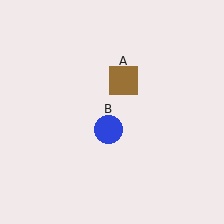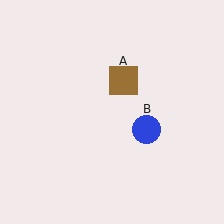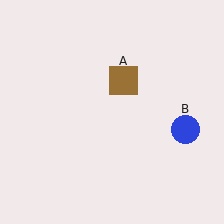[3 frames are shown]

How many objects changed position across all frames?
1 object changed position: blue circle (object B).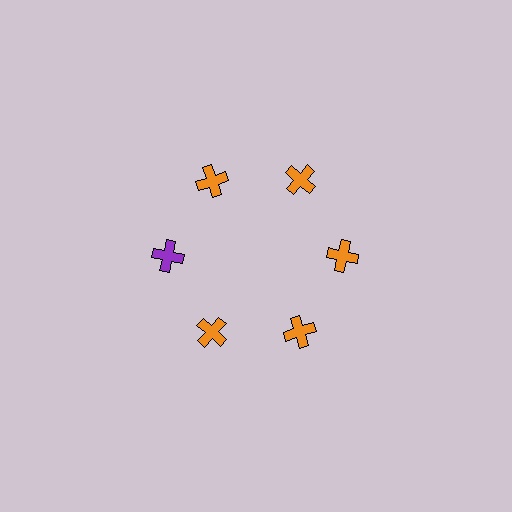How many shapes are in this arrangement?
There are 6 shapes arranged in a ring pattern.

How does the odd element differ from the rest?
It has a different color: purple instead of orange.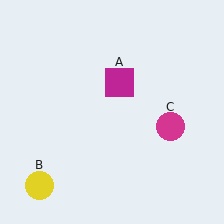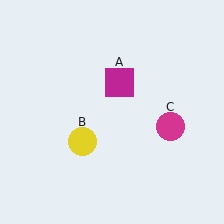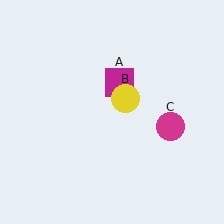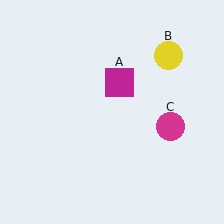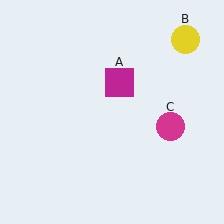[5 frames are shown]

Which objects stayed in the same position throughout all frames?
Magenta square (object A) and magenta circle (object C) remained stationary.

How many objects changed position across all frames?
1 object changed position: yellow circle (object B).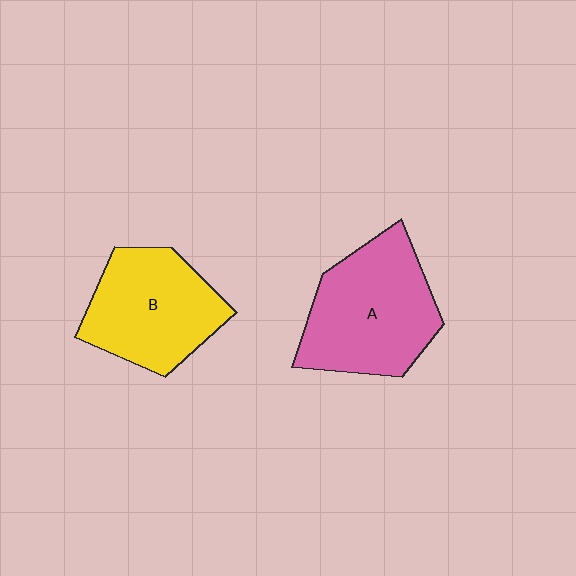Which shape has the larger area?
Shape A (pink).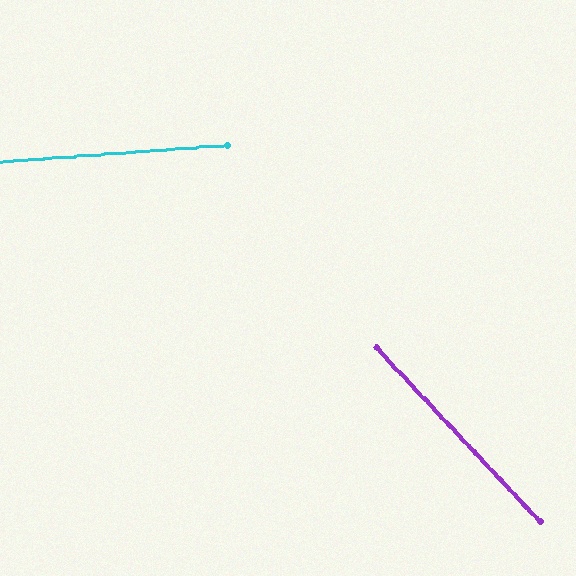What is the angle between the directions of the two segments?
Approximately 51 degrees.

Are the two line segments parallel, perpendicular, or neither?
Neither parallel nor perpendicular — they differ by about 51°.